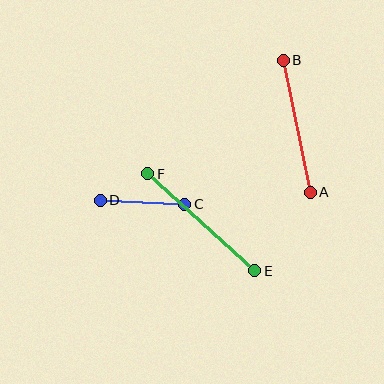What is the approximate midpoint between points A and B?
The midpoint is at approximately (297, 126) pixels.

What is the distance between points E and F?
The distance is approximately 145 pixels.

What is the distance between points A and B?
The distance is approximately 134 pixels.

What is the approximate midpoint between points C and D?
The midpoint is at approximately (143, 202) pixels.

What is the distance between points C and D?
The distance is approximately 84 pixels.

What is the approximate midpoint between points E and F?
The midpoint is at approximately (201, 222) pixels.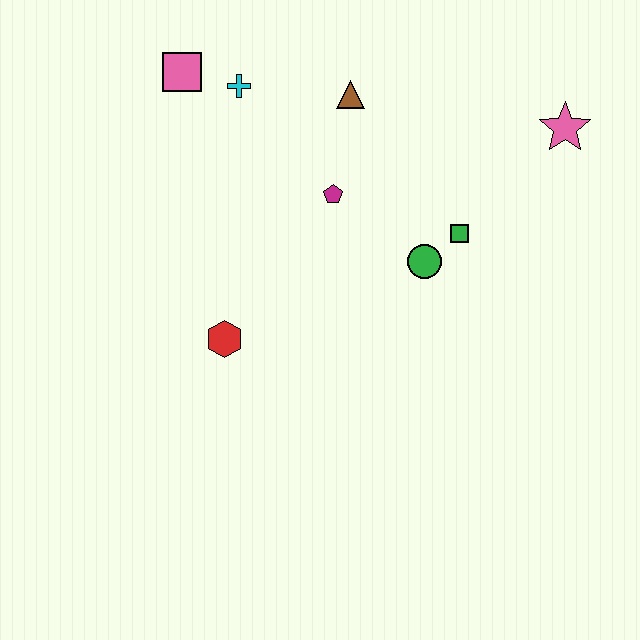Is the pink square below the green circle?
No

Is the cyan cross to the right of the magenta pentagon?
No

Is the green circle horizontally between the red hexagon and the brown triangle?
No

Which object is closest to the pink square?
The cyan cross is closest to the pink square.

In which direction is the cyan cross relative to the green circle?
The cyan cross is to the left of the green circle.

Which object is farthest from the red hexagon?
The pink star is farthest from the red hexagon.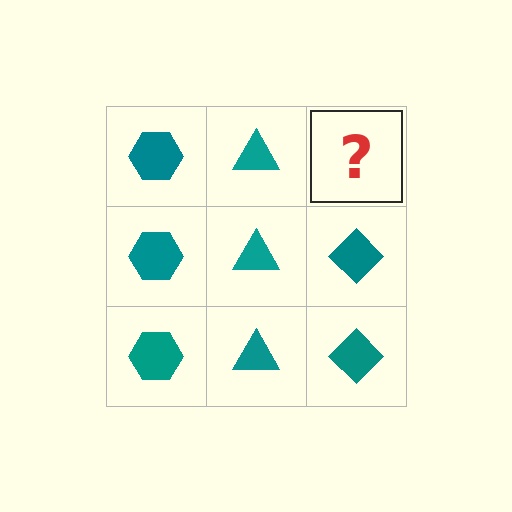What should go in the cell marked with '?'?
The missing cell should contain a teal diamond.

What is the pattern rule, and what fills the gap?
The rule is that each column has a consistent shape. The gap should be filled with a teal diamond.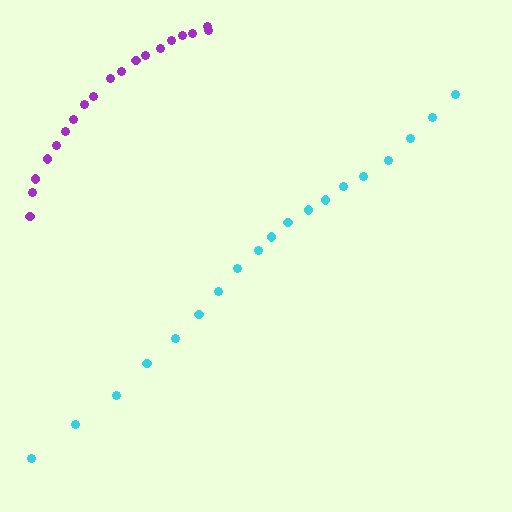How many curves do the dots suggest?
There are 2 distinct paths.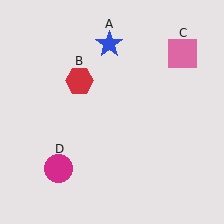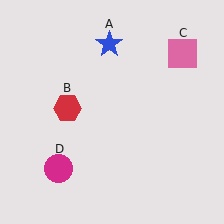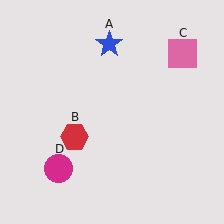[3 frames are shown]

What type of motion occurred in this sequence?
The red hexagon (object B) rotated counterclockwise around the center of the scene.